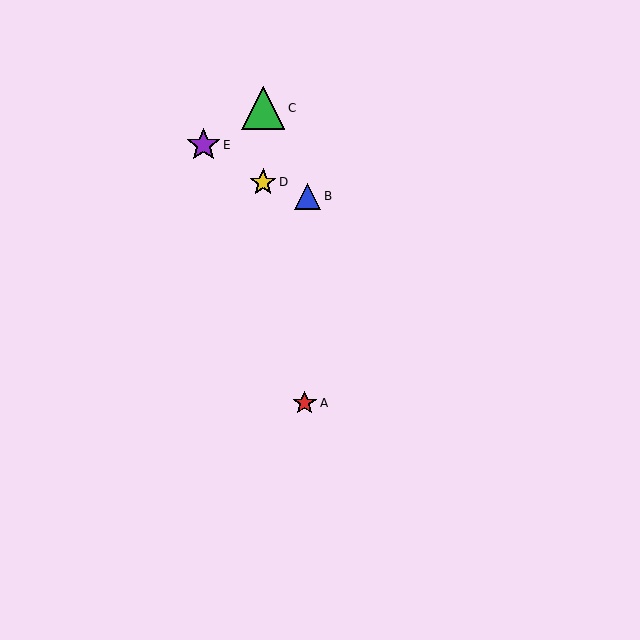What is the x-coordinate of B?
Object B is at x≈308.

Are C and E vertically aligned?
No, C is at x≈263 and E is at x≈203.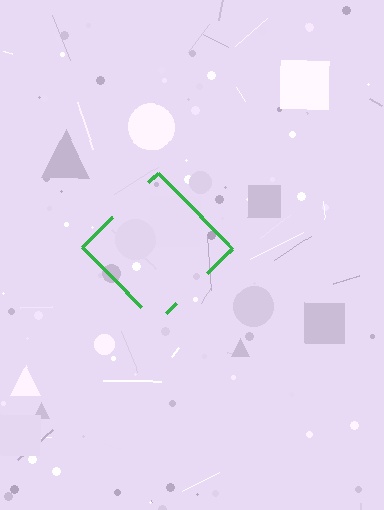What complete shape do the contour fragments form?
The contour fragments form a diamond.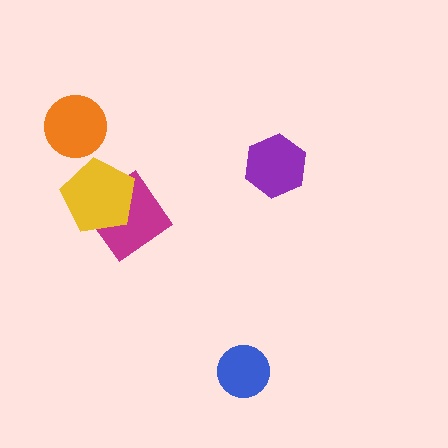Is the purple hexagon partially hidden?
No, no other shape covers it.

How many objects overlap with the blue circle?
0 objects overlap with the blue circle.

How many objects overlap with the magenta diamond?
1 object overlaps with the magenta diamond.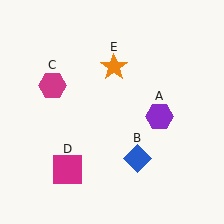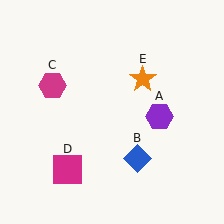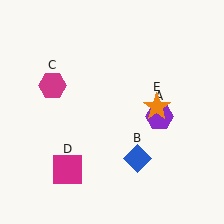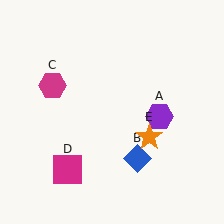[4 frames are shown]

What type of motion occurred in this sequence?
The orange star (object E) rotated clockwise around the center of the scene.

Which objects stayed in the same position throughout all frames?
Purple hexagon (object A) and blue diamond (object B) and magenta hexagon (object C) and magenta square (object D) remained stationary.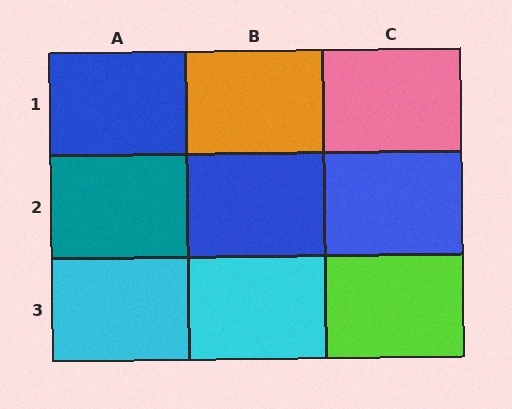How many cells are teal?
1 cell is teal.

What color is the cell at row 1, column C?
Pink.